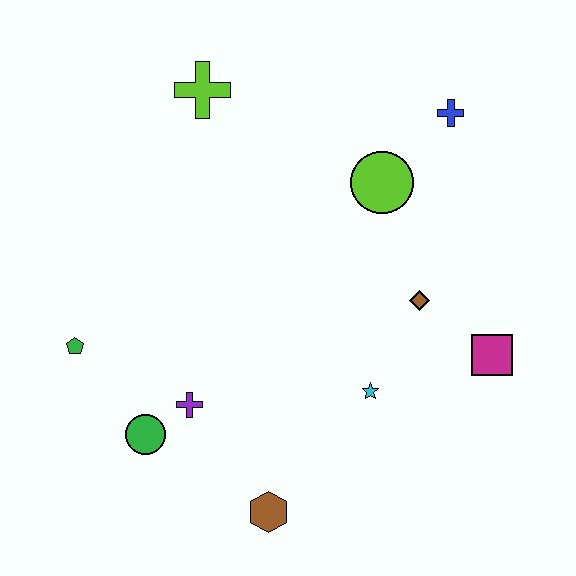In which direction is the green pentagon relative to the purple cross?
The green pentagon is to the left of the purple cross.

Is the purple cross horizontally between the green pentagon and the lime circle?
Yes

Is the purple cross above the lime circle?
No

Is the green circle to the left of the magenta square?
Yes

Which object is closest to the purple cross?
The green circle is closest to the purple cross.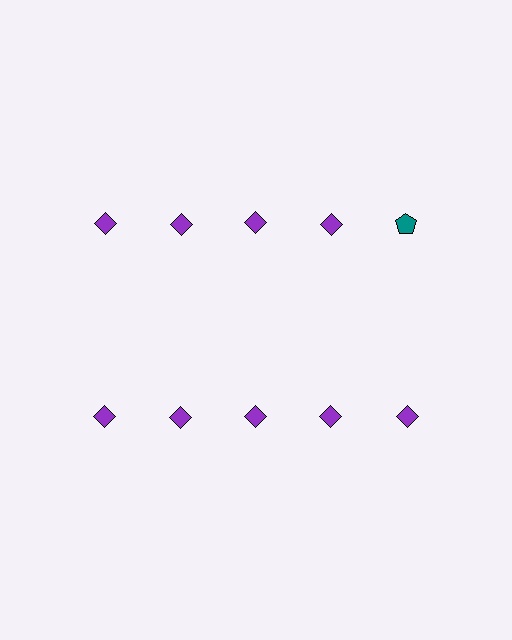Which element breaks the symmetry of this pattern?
The teal pentagon in the top row, rightmost column breaks the symmetry. All other shapes are purple diamonds.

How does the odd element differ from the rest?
It differs in both color (teal instead of purple) and shape (pentagon instead of diamond).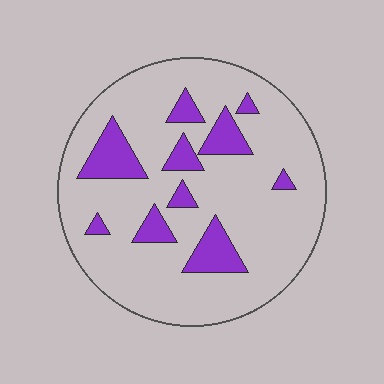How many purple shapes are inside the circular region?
10.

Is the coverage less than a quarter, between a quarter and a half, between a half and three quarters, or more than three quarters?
Less than a quarter.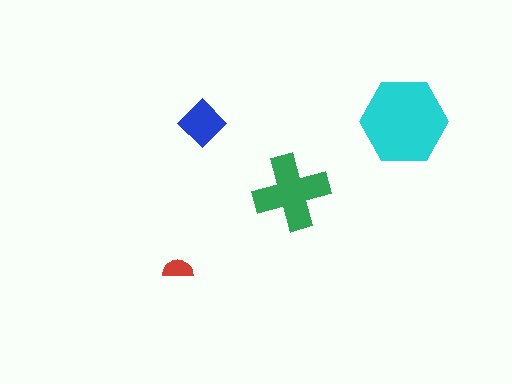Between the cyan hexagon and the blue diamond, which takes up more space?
The cyan hexagon.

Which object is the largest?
The cyan hexagon.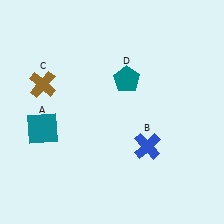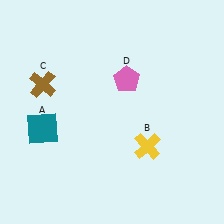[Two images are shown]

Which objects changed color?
B changed from blue to yellow. D changed from teal to pink.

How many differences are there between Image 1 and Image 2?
There are 2 differences between the two images.